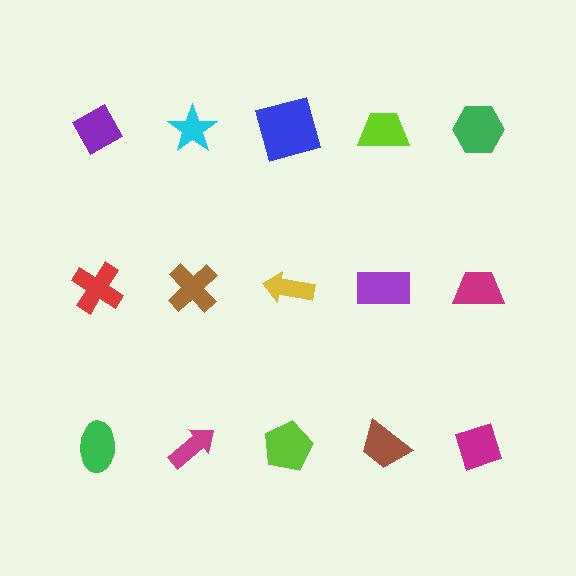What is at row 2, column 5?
A magenta trapezoid.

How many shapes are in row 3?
5 shapes.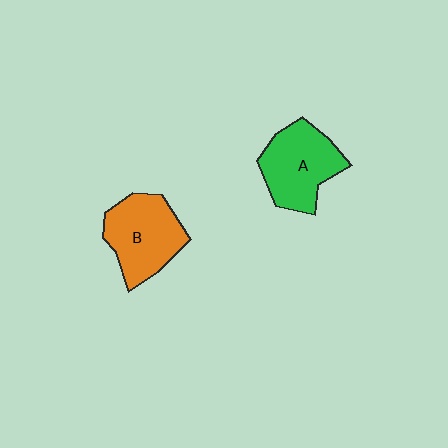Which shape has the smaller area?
Shape A (green).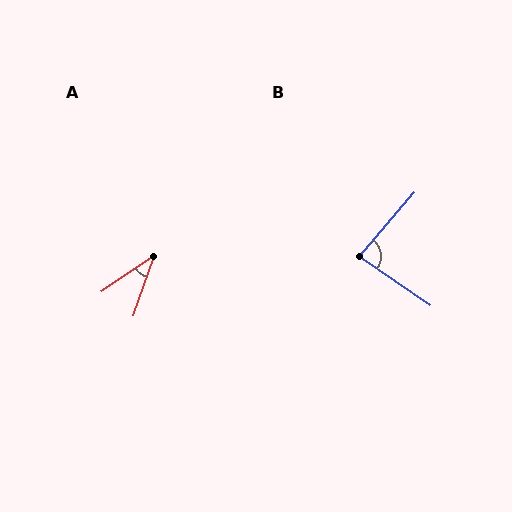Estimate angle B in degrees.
Approximately 84 degrees.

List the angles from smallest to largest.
A (37°), B (84°).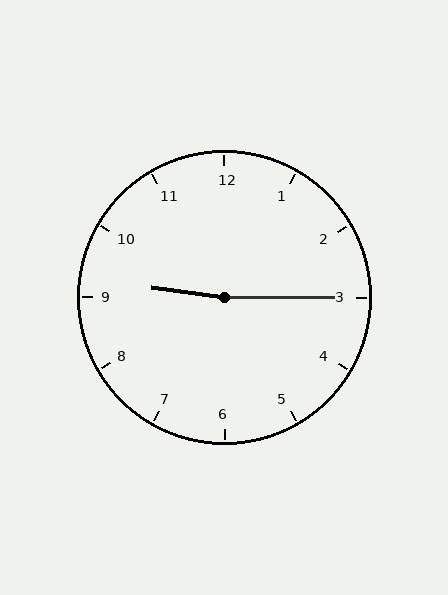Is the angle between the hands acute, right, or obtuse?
It is obtuse.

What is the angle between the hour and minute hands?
Approximately 172 degrees.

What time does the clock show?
9:15.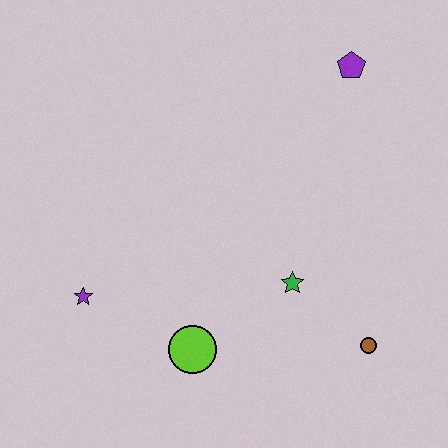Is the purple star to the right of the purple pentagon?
No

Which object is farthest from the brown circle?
The purple star is farthest from the brown circle.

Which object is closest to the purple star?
The lime circle is closest to the purple star.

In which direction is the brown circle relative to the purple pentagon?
The brown circle is below the purple pentagon.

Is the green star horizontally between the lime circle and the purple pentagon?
Yes